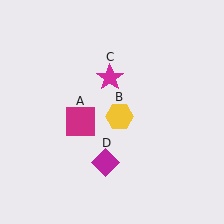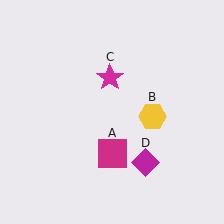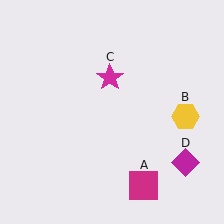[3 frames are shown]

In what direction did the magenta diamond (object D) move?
The magenta diamond (object D) moved right.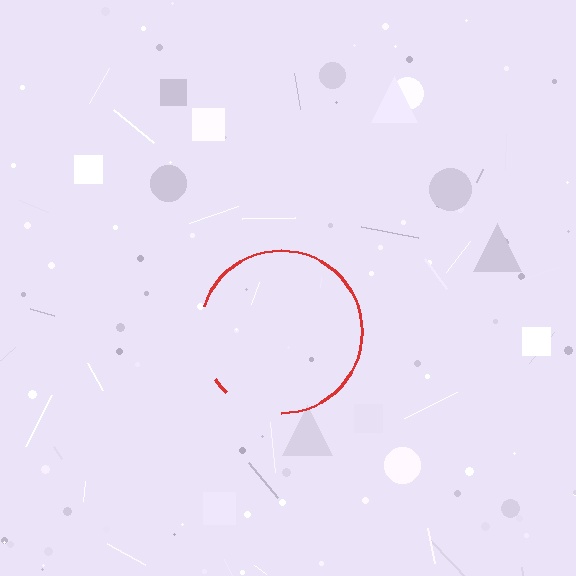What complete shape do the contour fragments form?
The contour fragments form a circle.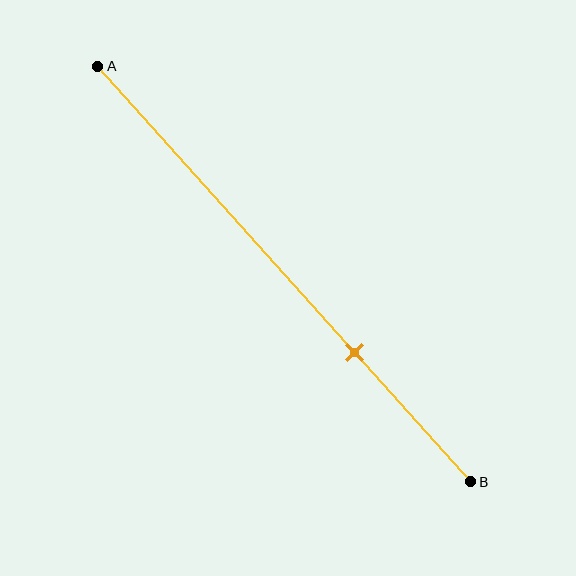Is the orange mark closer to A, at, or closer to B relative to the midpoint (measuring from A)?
The orange mark is closer to point B than the midpoint of segment AB.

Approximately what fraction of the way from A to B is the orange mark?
The orange mark is approximately 70% of the way from A to B.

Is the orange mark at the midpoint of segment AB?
No, the mark is at about 70% from A, not at the 50% midpoint.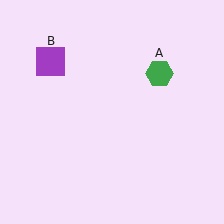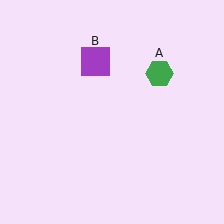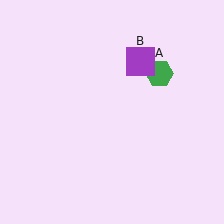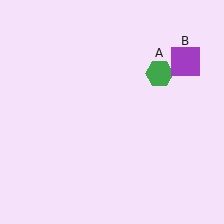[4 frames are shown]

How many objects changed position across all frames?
1 object changed position: purple square (object B).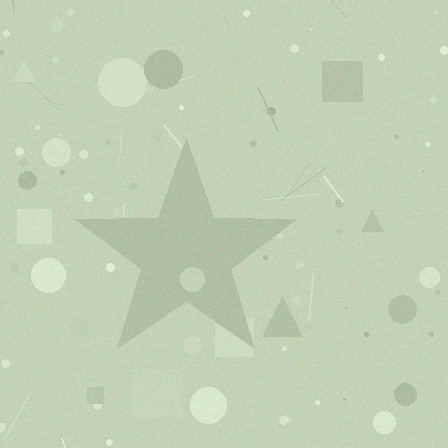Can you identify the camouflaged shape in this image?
The camouflaged shape is a star.